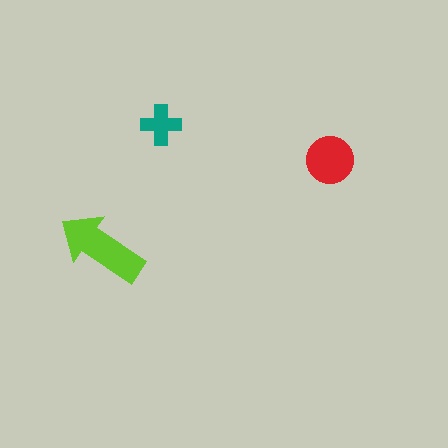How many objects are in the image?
There are 3 objects in the image.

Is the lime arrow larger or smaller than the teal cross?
Larger.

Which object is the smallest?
The teal cross.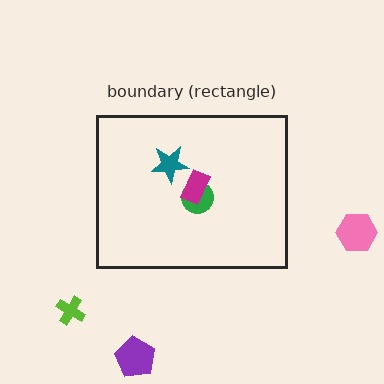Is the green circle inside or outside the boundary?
Inside.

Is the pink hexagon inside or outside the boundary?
Outside.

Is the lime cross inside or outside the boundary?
Outside.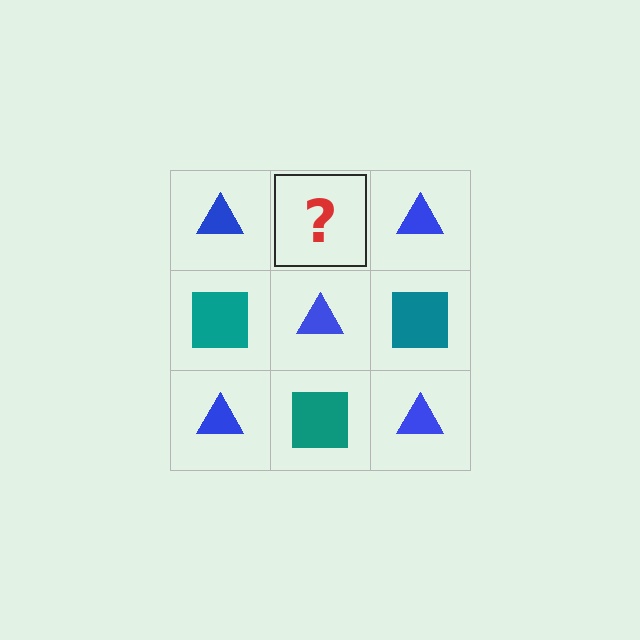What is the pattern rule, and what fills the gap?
The rule is that it alternates blue triangle and teal square in a checkerboard pattern. The gap should be filled with a teal square.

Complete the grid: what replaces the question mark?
The question mark should be replaced with a teal square.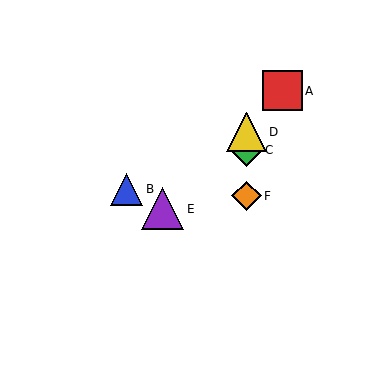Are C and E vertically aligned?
No, C is at x≈247 and E is at x≈163.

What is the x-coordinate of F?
Object F is at x≈247.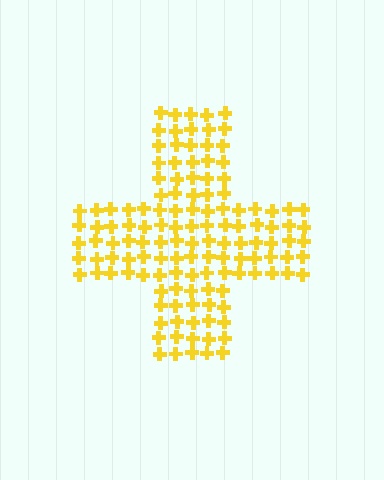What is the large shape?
The large shape is a cross.